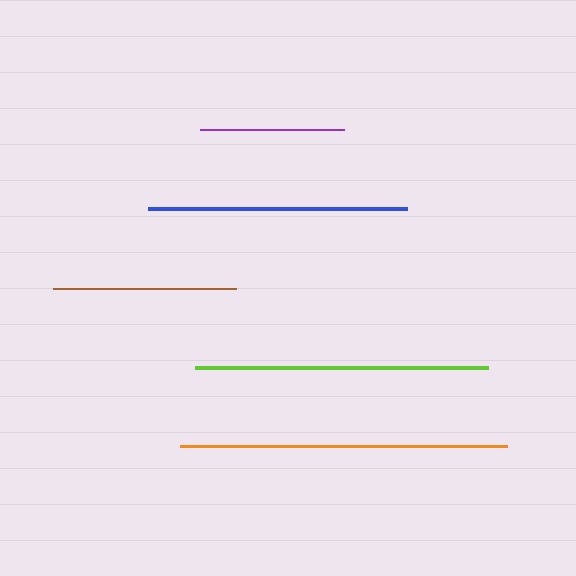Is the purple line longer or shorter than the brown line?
The brown line is longer than the purple line.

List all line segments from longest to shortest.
From longest to shortest: orange, lime, blue, brown, purple.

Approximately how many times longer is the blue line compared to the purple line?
The blue line is approximately 1.8 times the length of the purple line.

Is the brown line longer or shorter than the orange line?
The orange line is longer than the brown line.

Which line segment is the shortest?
The purple line is the shortest at approximately 144 pixels.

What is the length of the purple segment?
The purple segment is approximately 144 pixels long.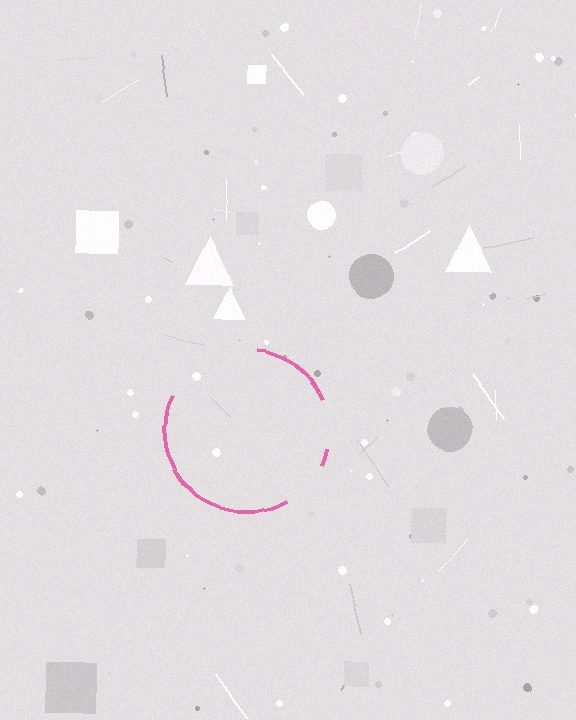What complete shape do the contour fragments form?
The contour fragments form a circle.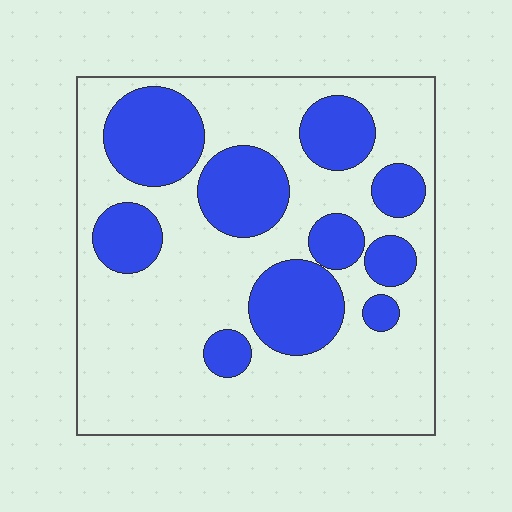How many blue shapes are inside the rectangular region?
10.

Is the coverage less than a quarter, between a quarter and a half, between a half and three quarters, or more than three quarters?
Between a quarter and a half.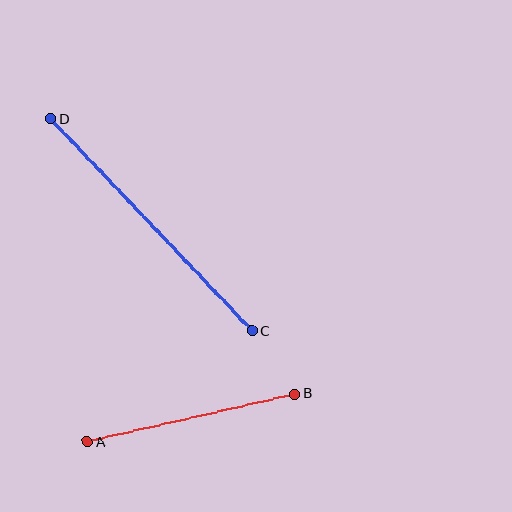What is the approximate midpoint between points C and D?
The midpoint is at approximately (151, 225) pixels.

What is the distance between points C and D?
The distance is approximately 292 pixels.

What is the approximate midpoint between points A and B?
The midpoint is at approximately (191, 418) pixels.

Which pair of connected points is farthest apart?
Points C and D are farthest apart.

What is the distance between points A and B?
The distance is approximately 213 pixels.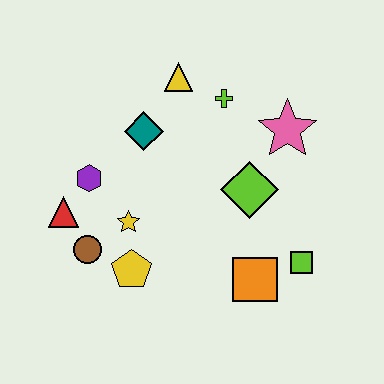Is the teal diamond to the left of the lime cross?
Yes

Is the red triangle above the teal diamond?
No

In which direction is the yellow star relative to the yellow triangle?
The yellow star is below the yellow triangle.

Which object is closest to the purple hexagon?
The red triangle is closest to the purple hexagon.